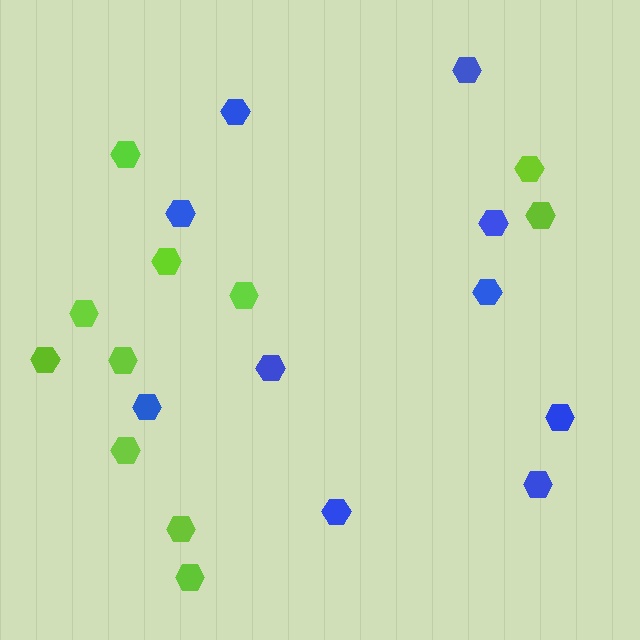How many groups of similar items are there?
There are 2 groups: one group of lime hexagons (11) and one group of blue hexagons (10).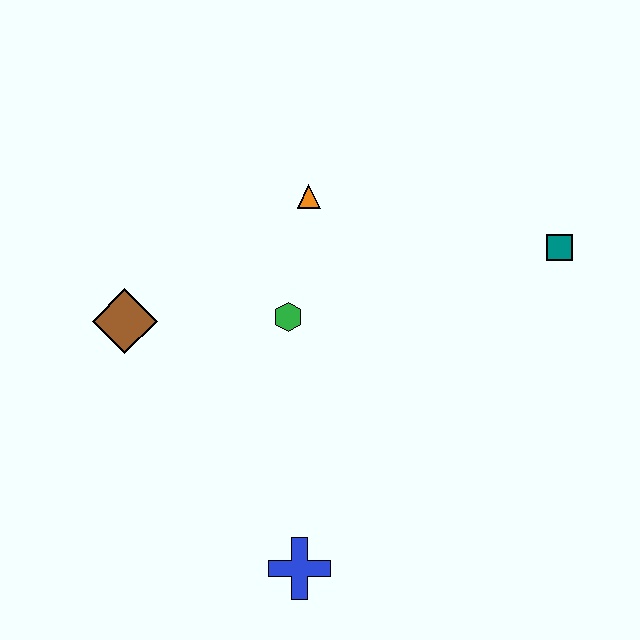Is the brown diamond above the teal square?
No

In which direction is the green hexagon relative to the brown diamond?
The green hexagon is to the right of the brown diamond.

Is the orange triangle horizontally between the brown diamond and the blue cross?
No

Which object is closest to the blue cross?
The green hexagon is closest to the blue cross.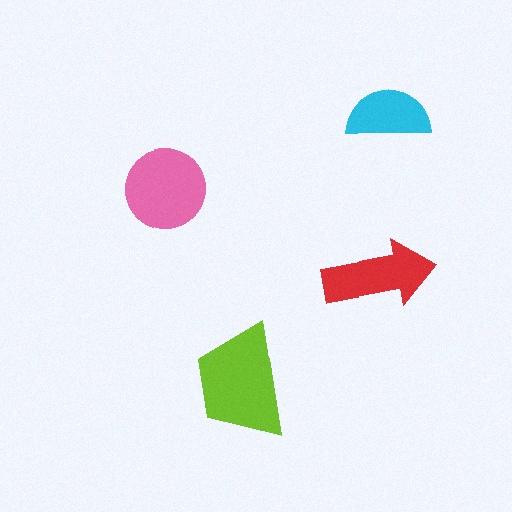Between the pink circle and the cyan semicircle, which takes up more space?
The pink circle.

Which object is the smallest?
The cyan semicircle.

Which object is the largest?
The lime trapezoid.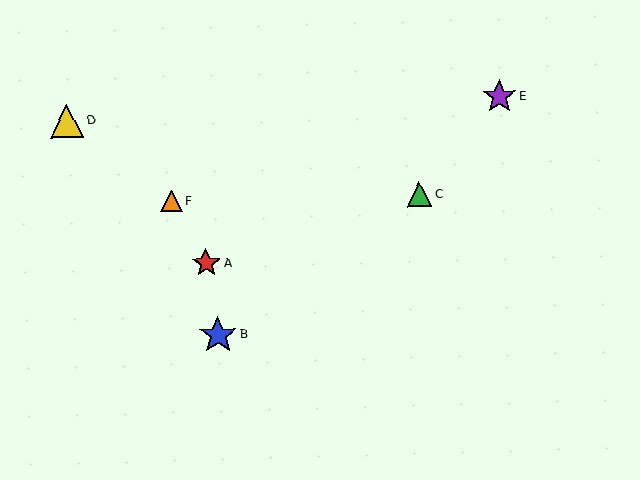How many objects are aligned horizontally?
2 objects (C, F) are aligned horizontally.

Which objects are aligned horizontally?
Objects C, F are aligned horizontally.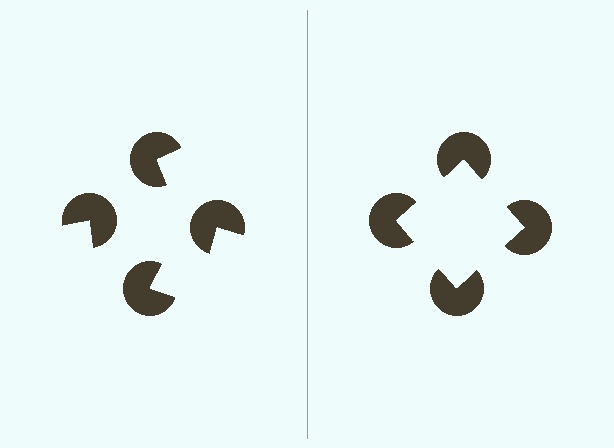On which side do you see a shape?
An illusory square appears on the right side. On the left side the wedge cuts are rotated, so no coherent shape forms.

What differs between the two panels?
The pac-man discs are positioned identically on both sides; only the wedge orientations differ. On the right they align to a square; on the left they are misaligned.